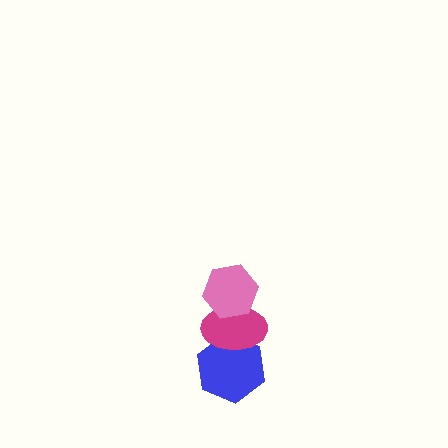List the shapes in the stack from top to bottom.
From top to bottom: the pink hexagon, the magenta ellipse, the blue hexagon.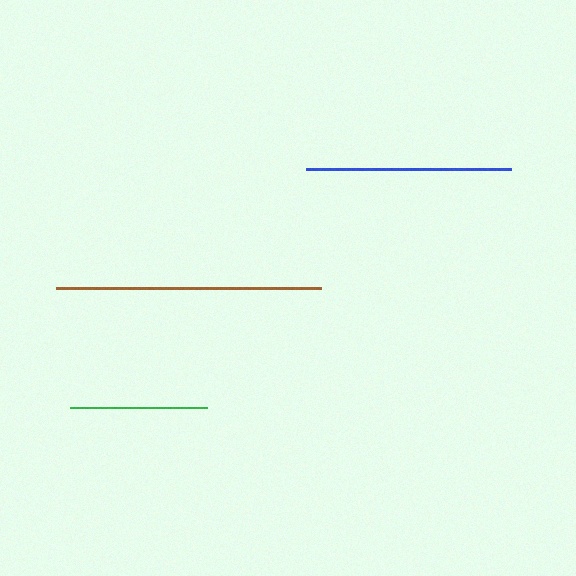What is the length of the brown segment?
The brown segment is approximately 265 pixels long.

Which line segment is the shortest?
The green line is the shortest at approximately 137 pixels.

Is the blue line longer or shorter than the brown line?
The brown line is longer than the blue line.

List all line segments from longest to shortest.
From longest to shortest: brown, blue, green.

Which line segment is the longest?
The brown line is the longest at approximately 265 pixels.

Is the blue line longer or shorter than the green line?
The blue line is longer than the green line.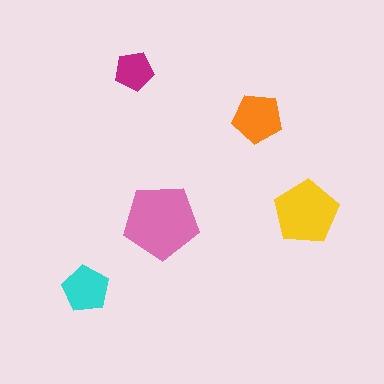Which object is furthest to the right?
The yellow pentagon is rightmost.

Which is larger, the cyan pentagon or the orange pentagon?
The orange one.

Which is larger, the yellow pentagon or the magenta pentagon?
The yellow one.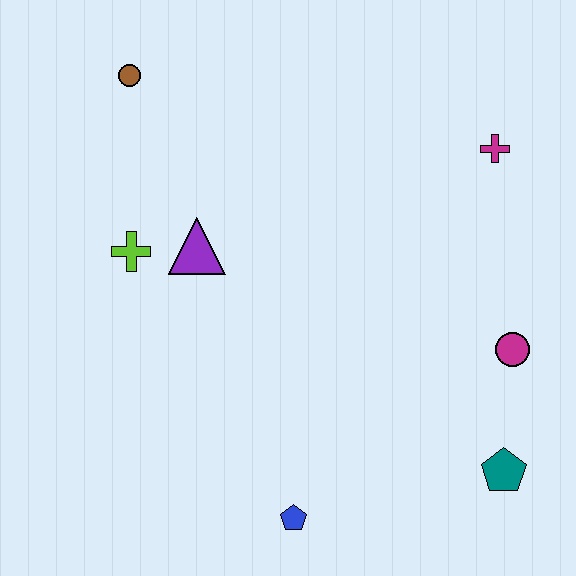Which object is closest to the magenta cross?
The magenta circle is closest to the magenta cross.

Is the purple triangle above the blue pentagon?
Yes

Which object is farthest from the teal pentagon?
The brown circle is farthest from the teal pentagon.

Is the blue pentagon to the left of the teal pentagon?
Yes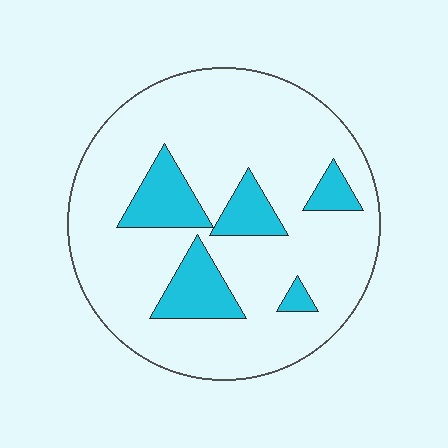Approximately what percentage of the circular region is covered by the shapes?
Approximately 20%.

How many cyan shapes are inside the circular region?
5.